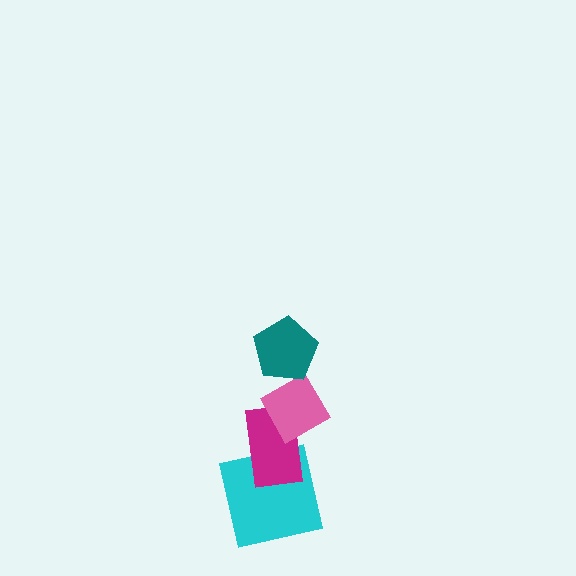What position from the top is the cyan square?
The cyan square is 4th from the top.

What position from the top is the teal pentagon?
The teal pentagon is 1st from the top.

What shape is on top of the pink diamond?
The teal pentagon is on top of the pink diamond.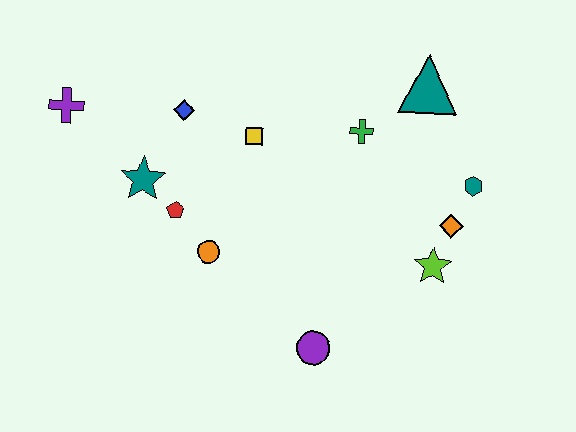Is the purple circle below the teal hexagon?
Yes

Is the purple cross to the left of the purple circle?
Yes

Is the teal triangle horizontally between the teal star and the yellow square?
No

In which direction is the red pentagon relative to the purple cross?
The red pentagon is to the right of the purple cross.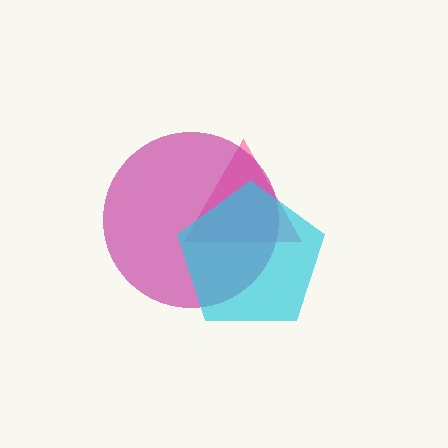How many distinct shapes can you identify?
There are 3 distinct shapes: a pink triangle, a magenta circle, a cyan pentagon.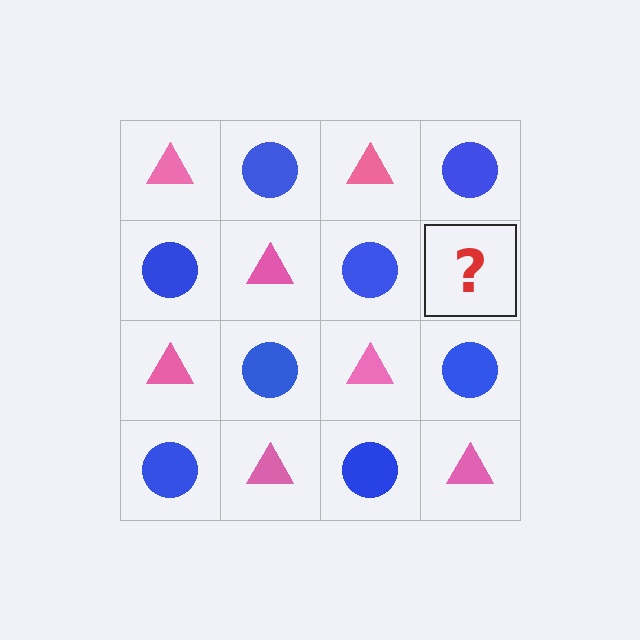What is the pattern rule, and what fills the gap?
The rule is that it alternates pink triangle and blue circle in a checkerboard pattern. The gap should be filled with a pink triangle.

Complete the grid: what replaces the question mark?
The question mark should be replaced with a pink triangle.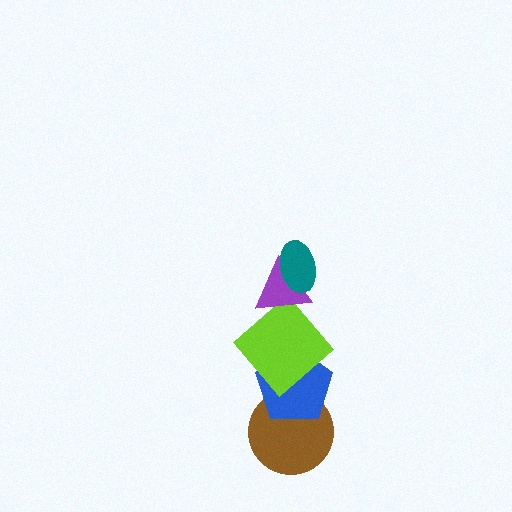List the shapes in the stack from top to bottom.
From top to bottom: the teal ellipse, the purple triangle, the lime diamond, the blue pentagon, the brown circle.